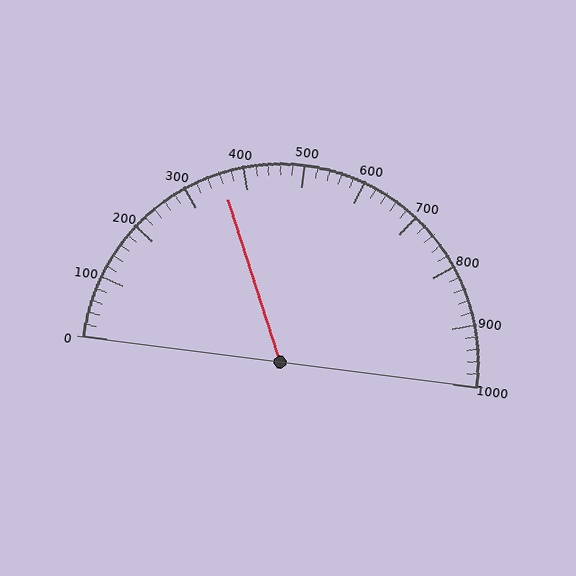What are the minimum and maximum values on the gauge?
The gauge ranges from 0 to 1000.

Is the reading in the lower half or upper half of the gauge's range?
The reading is in the lower half of the range (0 to 1000).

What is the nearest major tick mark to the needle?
The nearest major tick mark is 400.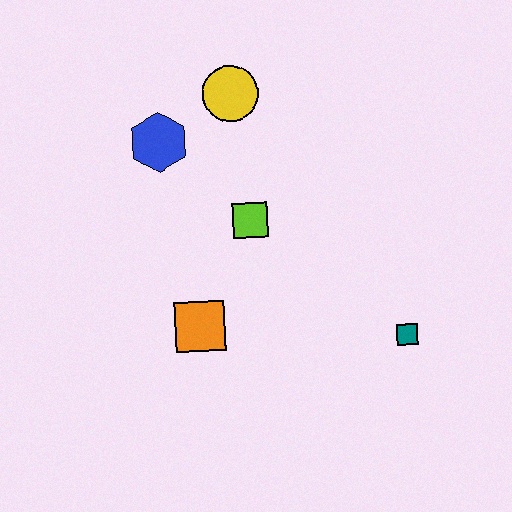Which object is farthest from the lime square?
The teal square is farthest from the lime square.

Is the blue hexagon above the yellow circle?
No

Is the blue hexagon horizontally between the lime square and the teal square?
No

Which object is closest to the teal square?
The lime square is closest to the teal square.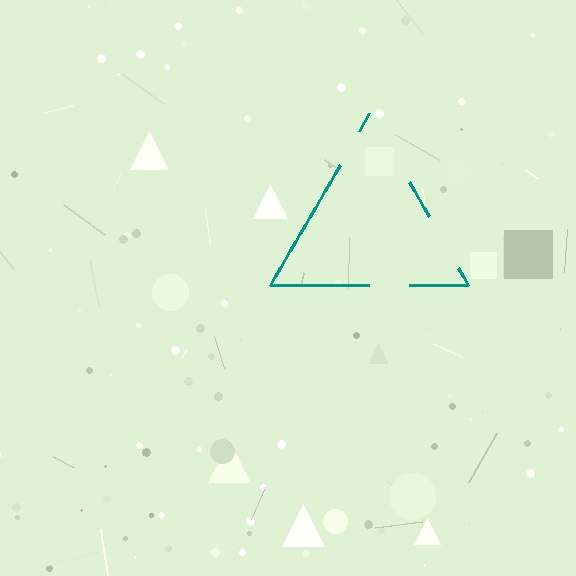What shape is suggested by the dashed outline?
The dashed outline suggests a triangle.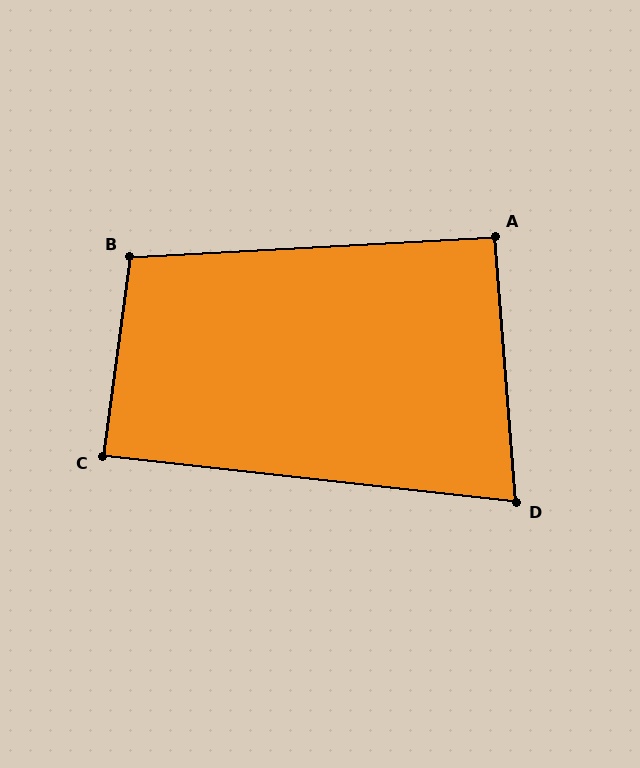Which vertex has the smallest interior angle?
D, at approximately 79 degrees.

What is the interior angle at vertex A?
Approximately 91 degrees (approximately right).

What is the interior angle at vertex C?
Approximately 89 degrees (approximately right).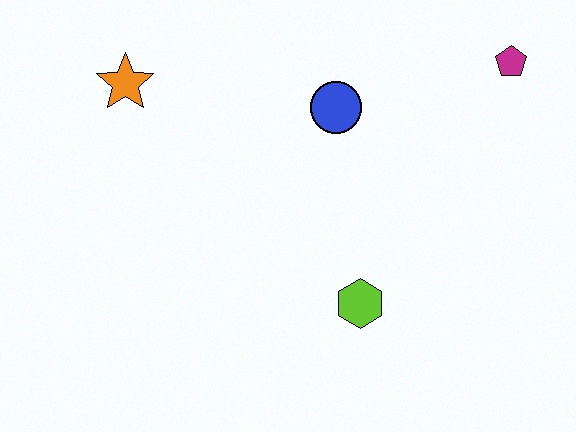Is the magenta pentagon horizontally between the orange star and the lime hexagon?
No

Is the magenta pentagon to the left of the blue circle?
No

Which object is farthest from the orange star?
The magenta pentagon is farthest from the orange star.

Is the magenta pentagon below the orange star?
No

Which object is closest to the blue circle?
The magenta pentagon is closest to the blue circle.